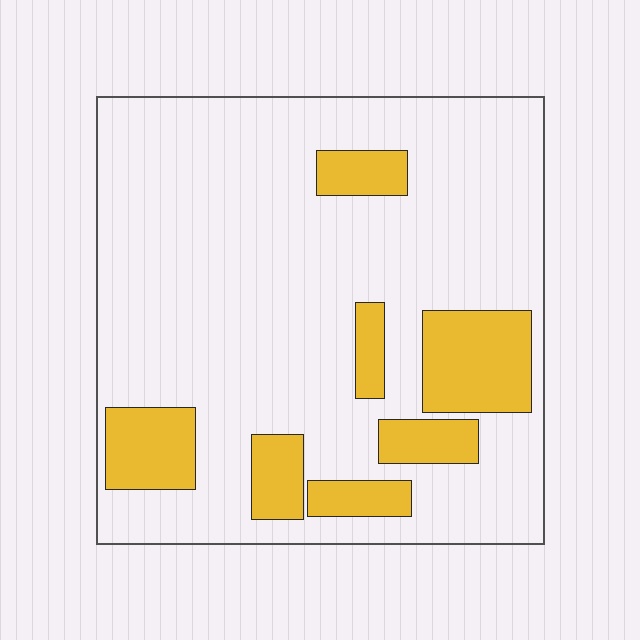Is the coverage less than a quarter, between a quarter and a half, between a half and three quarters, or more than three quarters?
Less than a quarter.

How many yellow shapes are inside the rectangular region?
7.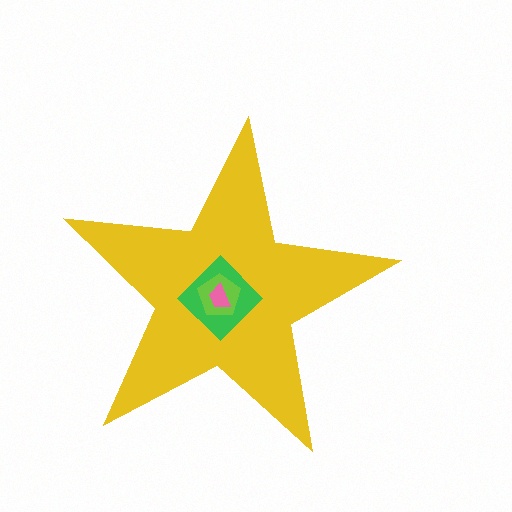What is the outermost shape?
The yellow star.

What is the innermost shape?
The pink trapezoid.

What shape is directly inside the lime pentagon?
The pink trapezoid.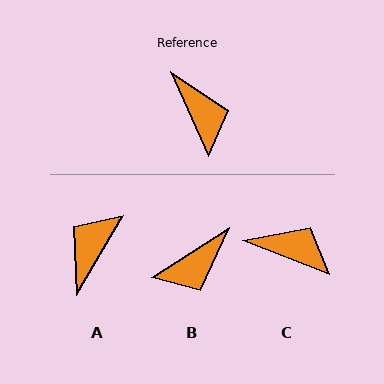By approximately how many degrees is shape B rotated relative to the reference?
Approximately 81 degrees clockwise.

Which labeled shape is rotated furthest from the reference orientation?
A, about 126 degrees away.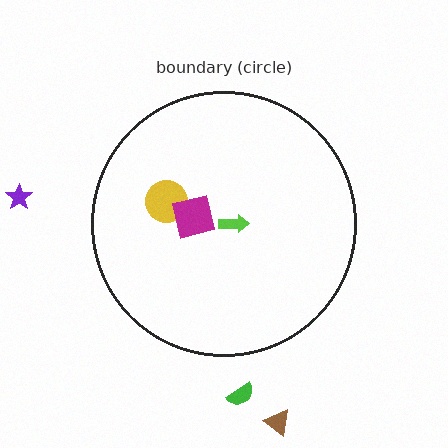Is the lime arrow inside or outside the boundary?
Inside.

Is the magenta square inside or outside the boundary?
Inside.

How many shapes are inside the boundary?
3 inside, 3 outside.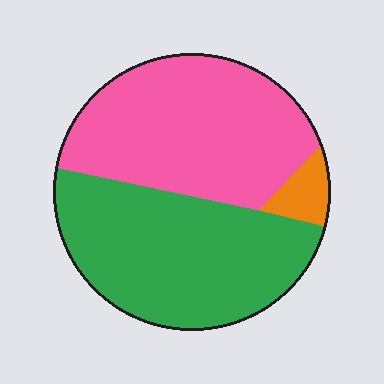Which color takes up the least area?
Orange, at roughly 5%.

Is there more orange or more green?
Green.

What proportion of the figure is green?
Green covers around 50% of the figure.